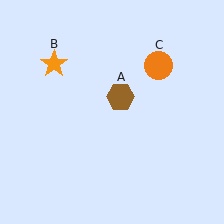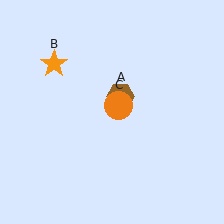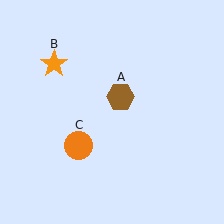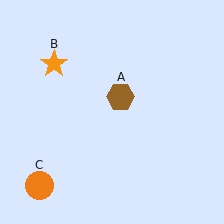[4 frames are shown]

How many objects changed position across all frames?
1 object changed position: orange circle (object C).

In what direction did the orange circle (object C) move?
The orange circle (object C) moved down and to the left.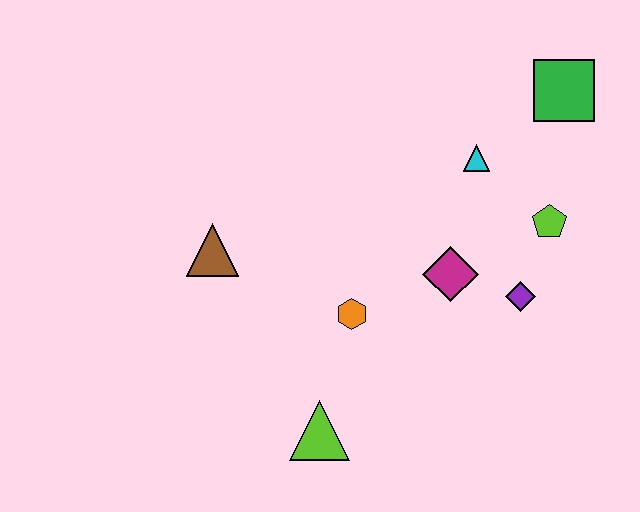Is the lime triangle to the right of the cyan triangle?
No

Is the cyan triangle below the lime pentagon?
No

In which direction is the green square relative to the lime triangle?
The green square is above the lime triangle.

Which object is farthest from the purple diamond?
The brown triangle is farthest from the purple diamond.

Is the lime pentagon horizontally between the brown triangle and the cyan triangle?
No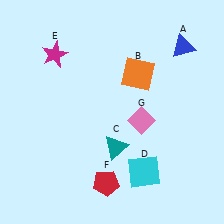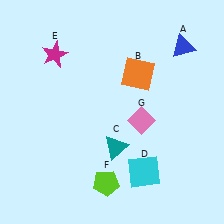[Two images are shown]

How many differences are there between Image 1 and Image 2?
There is 1 difference between the two images.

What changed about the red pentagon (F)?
In Image 1, F is red. In Image 2, it changed to lime.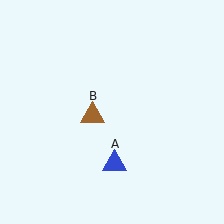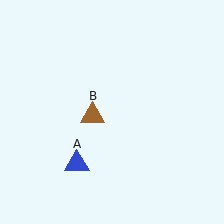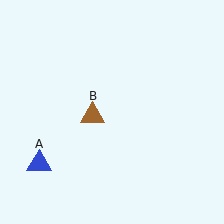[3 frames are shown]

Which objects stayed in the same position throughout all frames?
Brown triangle (object B) remained stationary.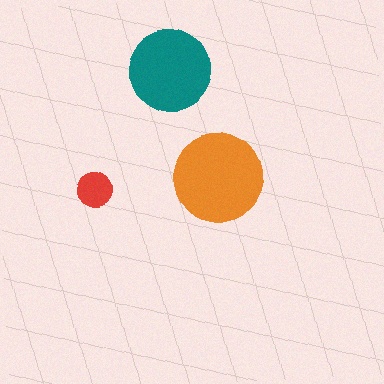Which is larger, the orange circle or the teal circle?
The orange one.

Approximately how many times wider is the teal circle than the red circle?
About 2.5 times wider.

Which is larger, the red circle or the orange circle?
The orange one.